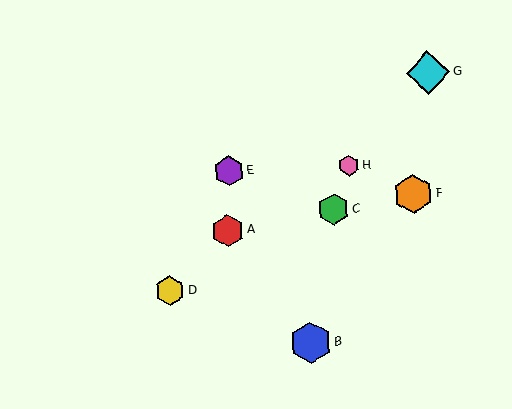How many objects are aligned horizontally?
2 objects (E, H) are aligned horizontally.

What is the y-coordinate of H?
Object H is at y≈166.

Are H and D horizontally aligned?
No, H is at y≈166 and D is at y≈291.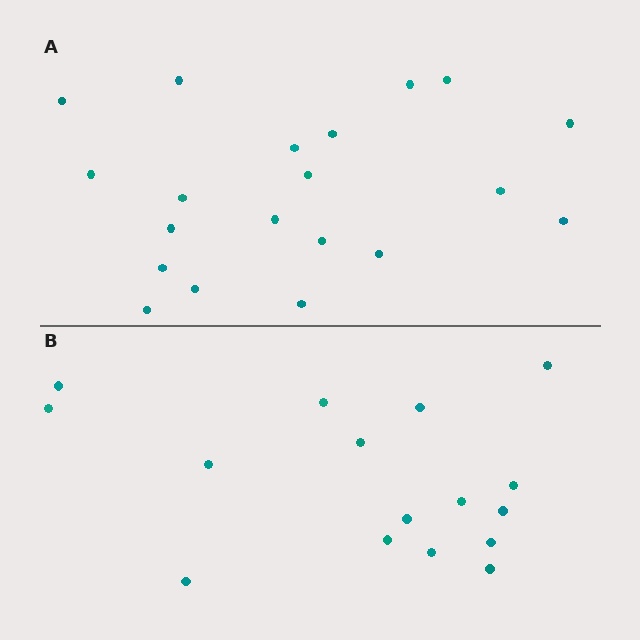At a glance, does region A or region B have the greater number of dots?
Region A (the top region) has more dots.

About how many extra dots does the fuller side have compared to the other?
Region A has about 4 more dots than region B.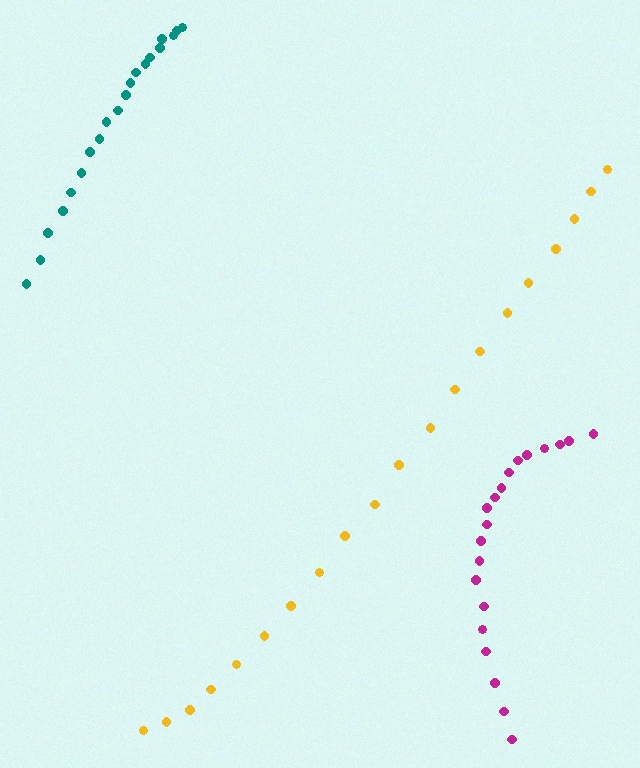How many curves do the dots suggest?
There are 3 distinct paths.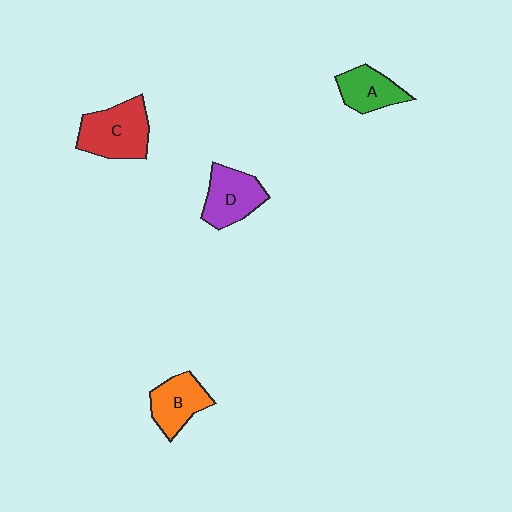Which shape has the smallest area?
Shape A (green).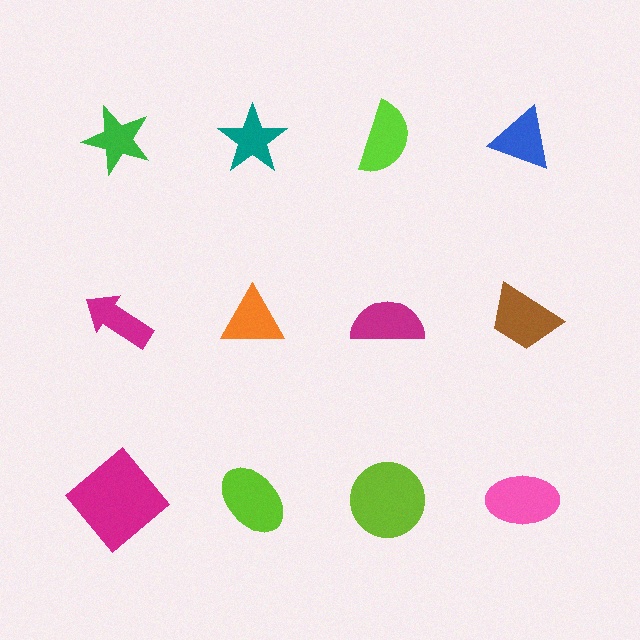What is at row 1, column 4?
A blue triangle.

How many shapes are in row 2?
4 shapes.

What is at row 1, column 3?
A lime semicircle.